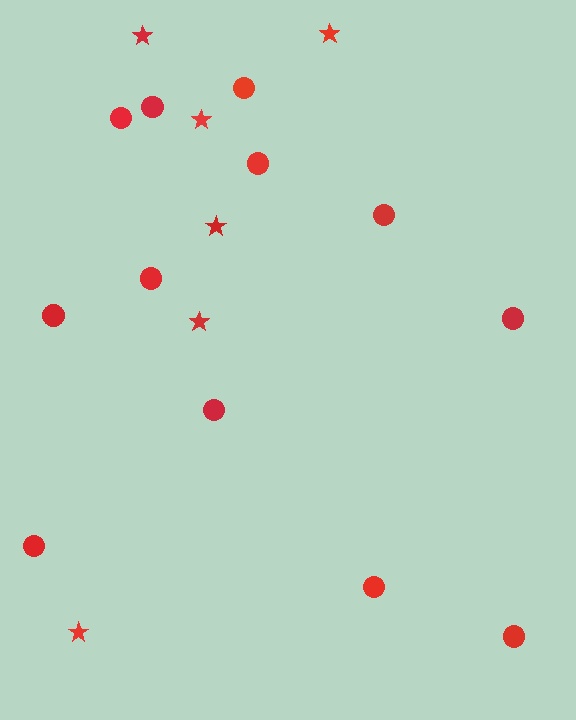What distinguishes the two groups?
There are 2 groups: one group of stars (6) and one group of circles (12).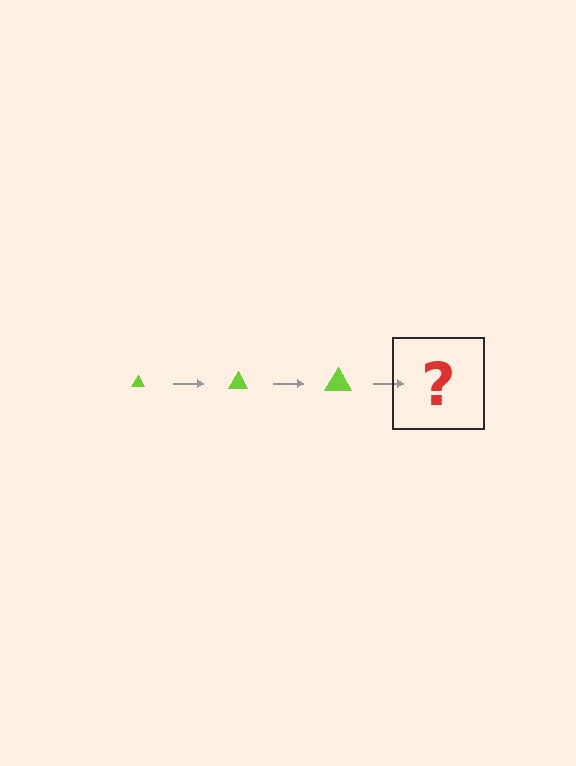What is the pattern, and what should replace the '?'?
The pattern is that the triangle gets progressively larger each step. The '?' should be a lime triangle, larger than the previous one.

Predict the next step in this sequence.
The next step is a lime triangle, larger than the previous one.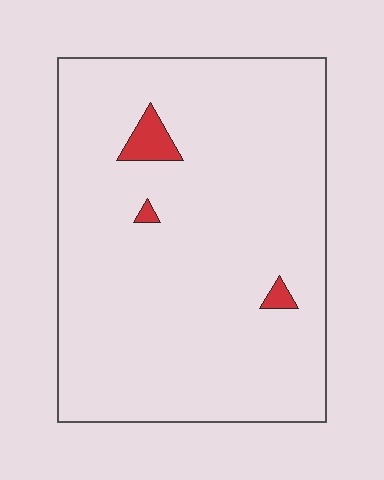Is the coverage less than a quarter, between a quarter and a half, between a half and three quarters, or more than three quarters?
Less than a quarter.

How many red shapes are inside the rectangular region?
3.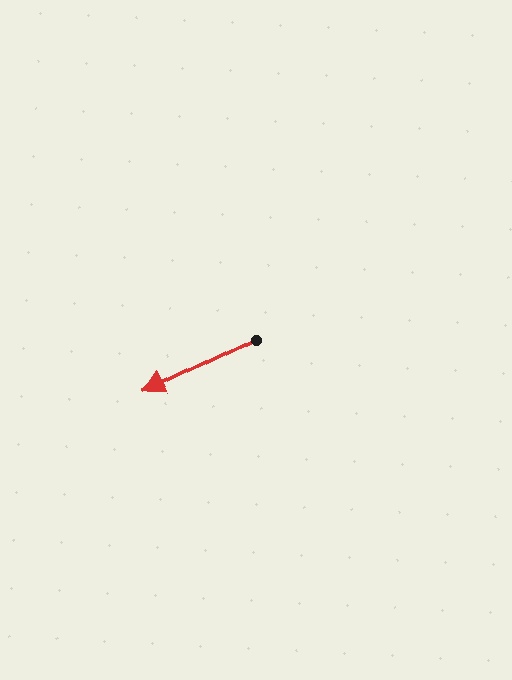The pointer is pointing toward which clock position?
Roughly 8 o'clock.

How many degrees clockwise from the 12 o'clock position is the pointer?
Approximately 243 degrees.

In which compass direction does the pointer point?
Southwest.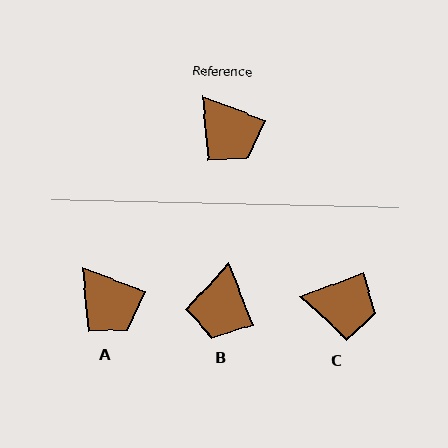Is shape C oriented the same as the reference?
No, it is off by about 41 degrees.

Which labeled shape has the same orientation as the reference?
A.